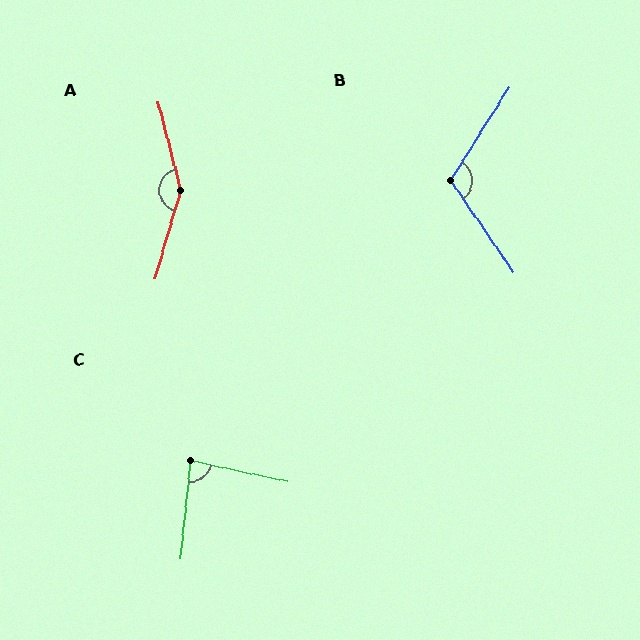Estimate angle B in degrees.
Approximately 113 degrees.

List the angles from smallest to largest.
C (84°), B (113°), A (150°).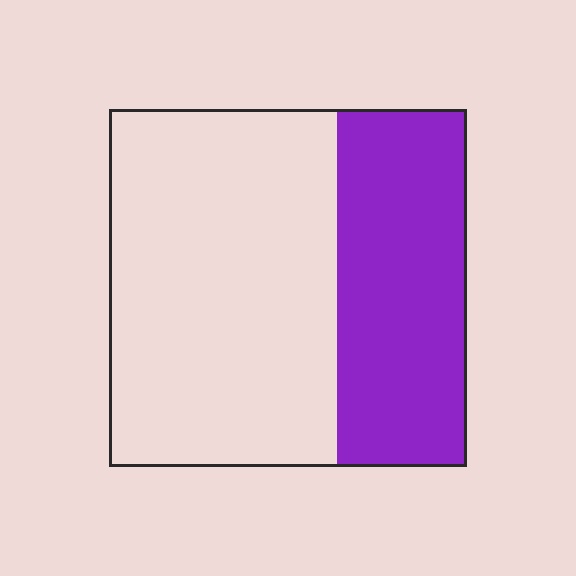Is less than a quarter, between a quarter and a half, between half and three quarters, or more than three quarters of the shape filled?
Between a quarter and a half.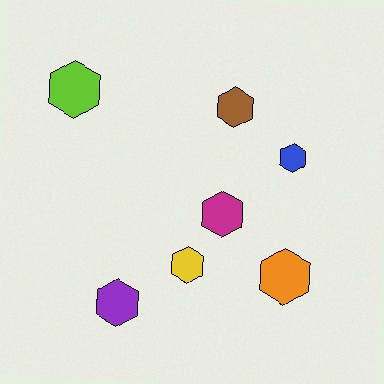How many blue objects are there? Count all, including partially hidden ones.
There is 1 blue object.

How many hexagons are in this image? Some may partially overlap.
There are 7 hexagons.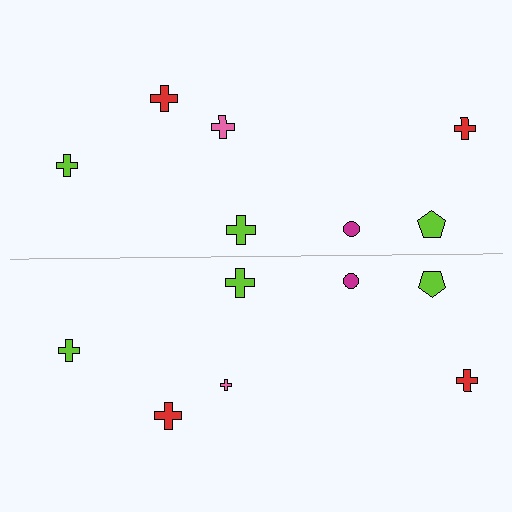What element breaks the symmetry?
The pink cross on the bottom side has a different size than its mirror counterpart.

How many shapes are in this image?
There are 14 shapes in this image.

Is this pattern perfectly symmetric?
No, the pattern is not perfectly symmetric. The pink cross on the bottom side has a different size than its mirror counterpart.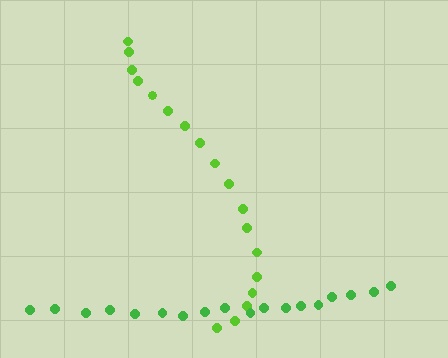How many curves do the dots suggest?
There are 2 distinct paths.